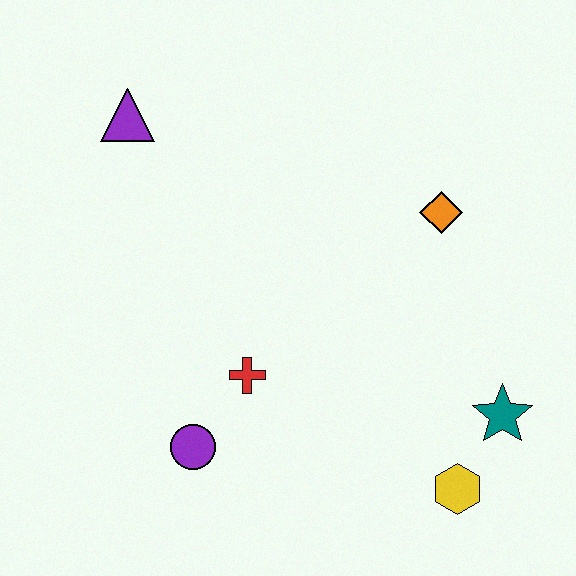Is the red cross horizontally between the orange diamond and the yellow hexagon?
No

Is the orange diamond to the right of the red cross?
Yes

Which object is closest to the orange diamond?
The teal star is closest to the orange diamond.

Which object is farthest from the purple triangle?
The yellow hexagon is farthest from the purple triangle.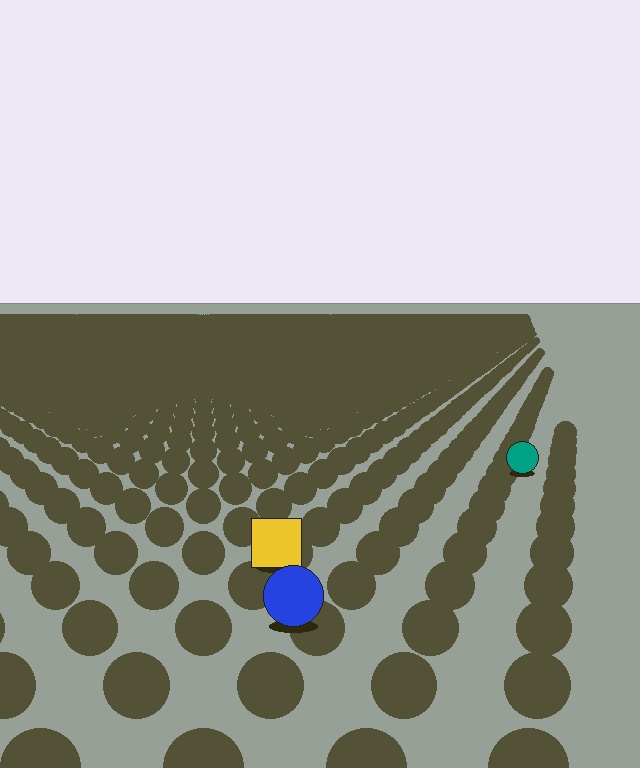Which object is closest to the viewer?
The blue circle is closest. The texture marks near it are larger and more spread out.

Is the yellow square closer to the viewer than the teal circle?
Yes. The yellow square is closer — you can tell from the texture gradient: the ground texture is coarser near it.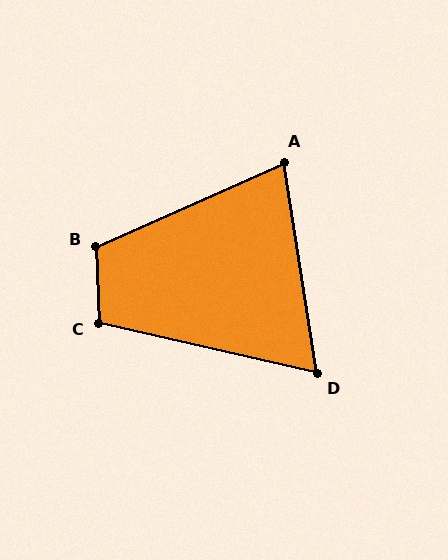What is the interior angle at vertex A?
Approximately 75 degrees (acute).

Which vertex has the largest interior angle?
B, at approximately 112 degrees.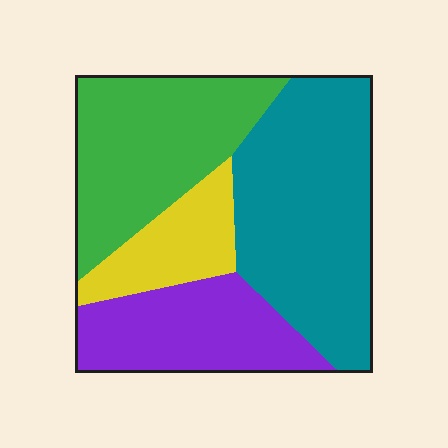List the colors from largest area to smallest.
From largest to smallest: teal, green, purple, yellow.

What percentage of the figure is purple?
Purple takes up about one fifth (1/5) of the figure.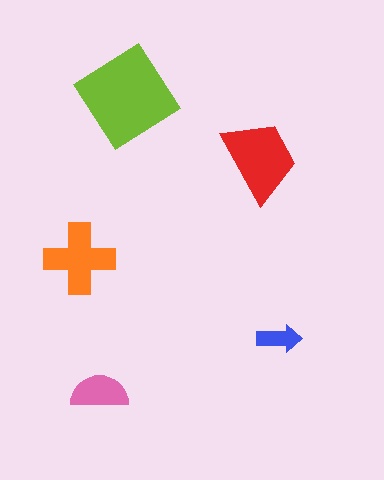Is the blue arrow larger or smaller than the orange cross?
Smaller.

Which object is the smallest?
The blue arrow.